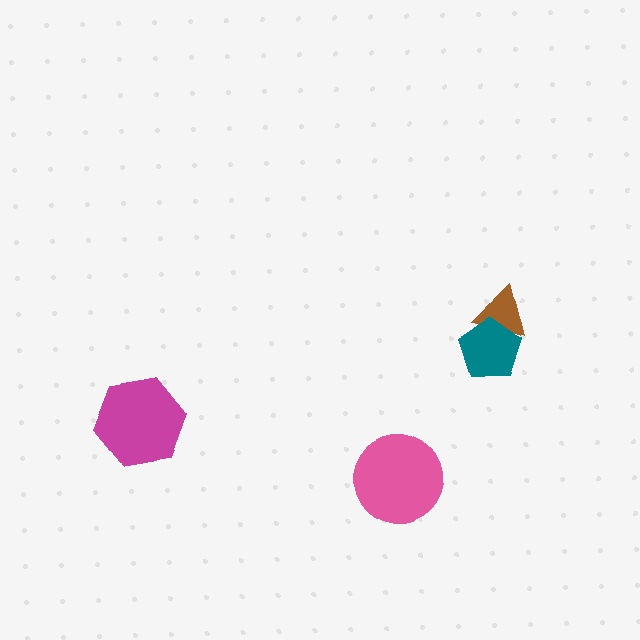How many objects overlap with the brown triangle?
1 object overlaps with the brown triangle.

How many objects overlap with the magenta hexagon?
0 objects overlap with the magenta hexagon.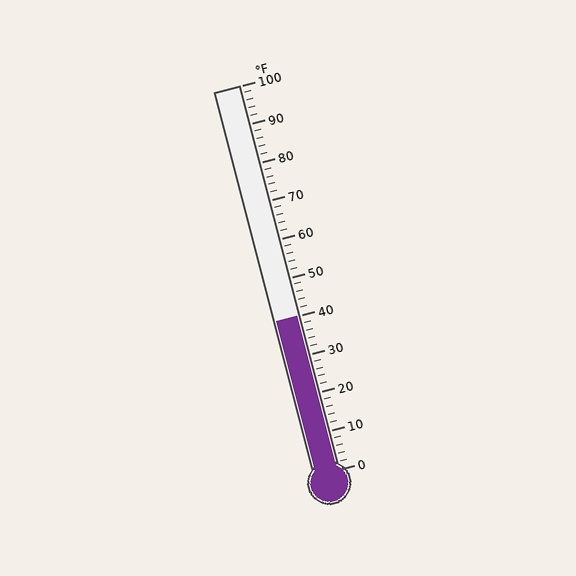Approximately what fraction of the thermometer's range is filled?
The thermometer is filled to approximately 40% of its range.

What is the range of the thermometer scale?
The thermometer scale ranges from 0°F to 100°F.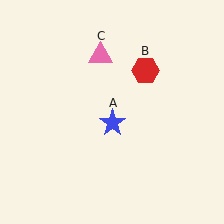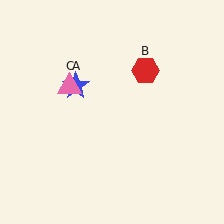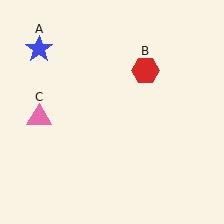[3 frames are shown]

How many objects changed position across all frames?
2 objects changed position: blue star (object A), pink triangle (object C).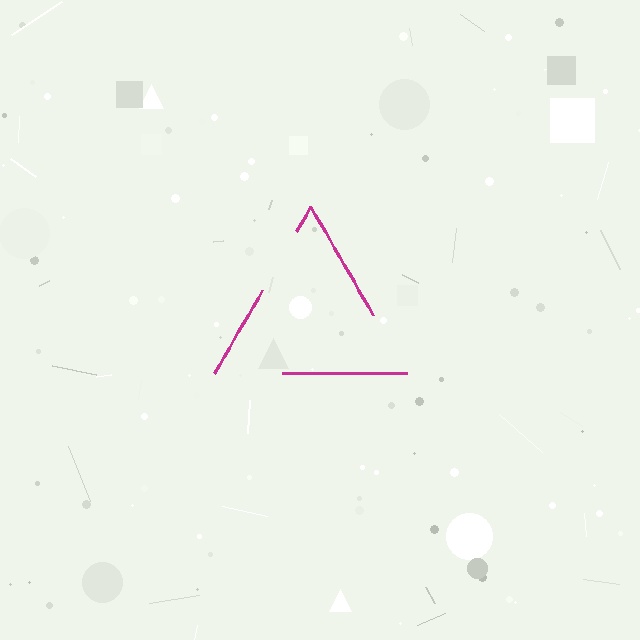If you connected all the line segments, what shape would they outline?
They would outline a triangle.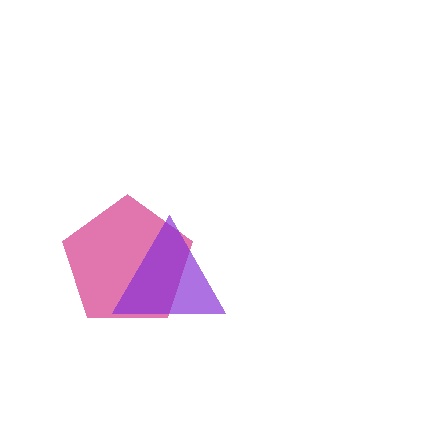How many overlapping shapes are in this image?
There are 2 overlapping shapes in the image.